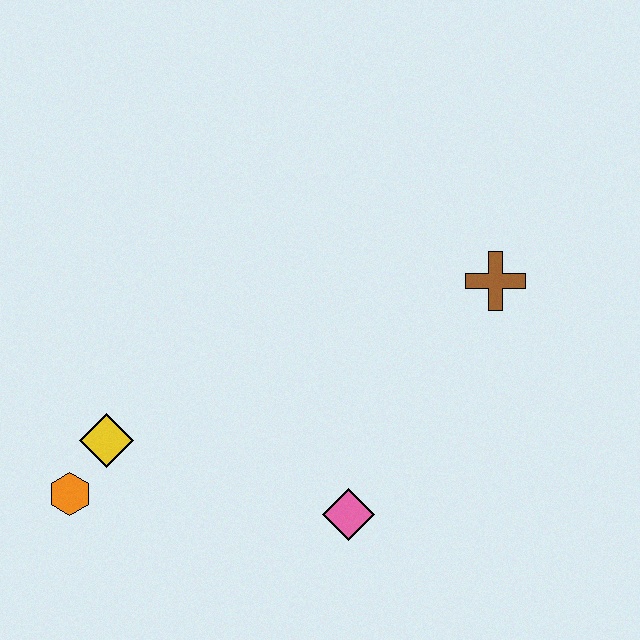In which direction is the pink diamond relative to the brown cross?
The pink diamond is below the brown cross.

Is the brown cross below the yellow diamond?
No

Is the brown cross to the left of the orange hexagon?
No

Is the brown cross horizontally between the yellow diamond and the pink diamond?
No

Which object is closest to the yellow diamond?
The orange hexagon is closest to the yellow diamond.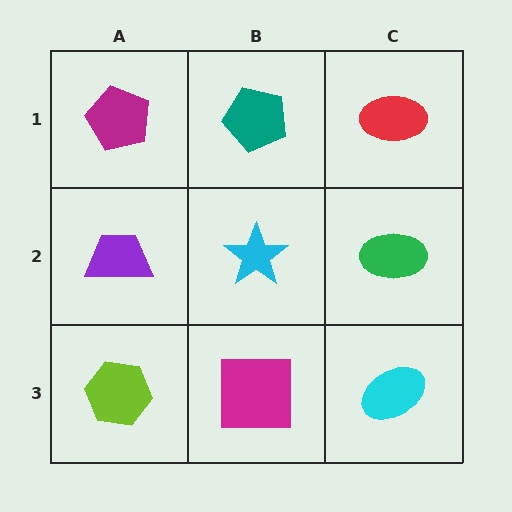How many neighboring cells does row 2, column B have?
4.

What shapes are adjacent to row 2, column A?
A magenta pentagon (row 1, column A), a lime hexagon (row 3, column A), a cyan star (row 2, column B).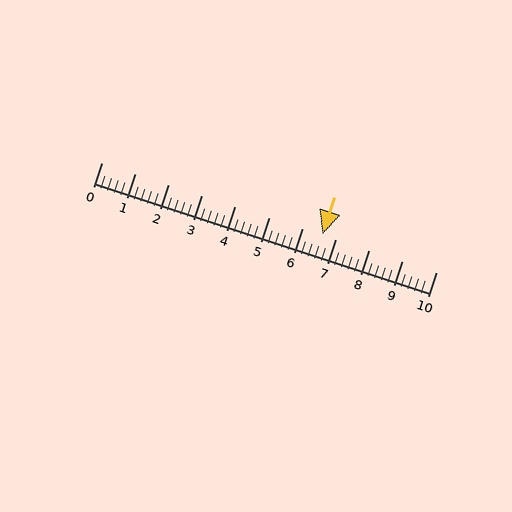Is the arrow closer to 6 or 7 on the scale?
The arrow is closer to 7.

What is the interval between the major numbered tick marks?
The major tick marks are spaced 1 units apart.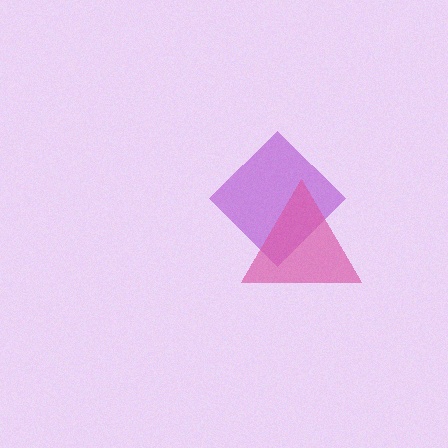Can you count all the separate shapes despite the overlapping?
Yes, there are 2 separate shapes.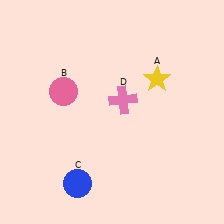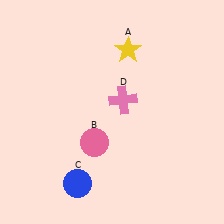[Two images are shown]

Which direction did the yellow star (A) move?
The yellow star (A) moved up.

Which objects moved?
The objects that moved are: the yellow star (A), the pink circle (B).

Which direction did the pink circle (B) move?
The pink circle (B) moved down.